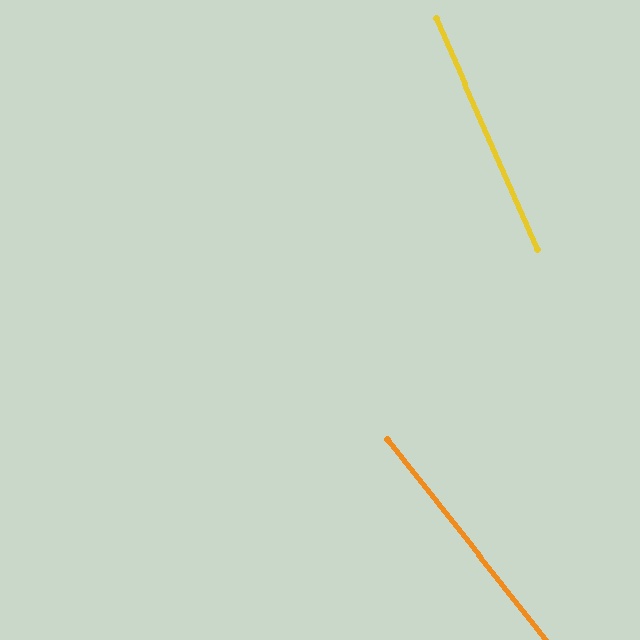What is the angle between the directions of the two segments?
Approximately 15 degrees.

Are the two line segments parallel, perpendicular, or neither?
Neither parallel nor perpendicular — they differ by about 15°.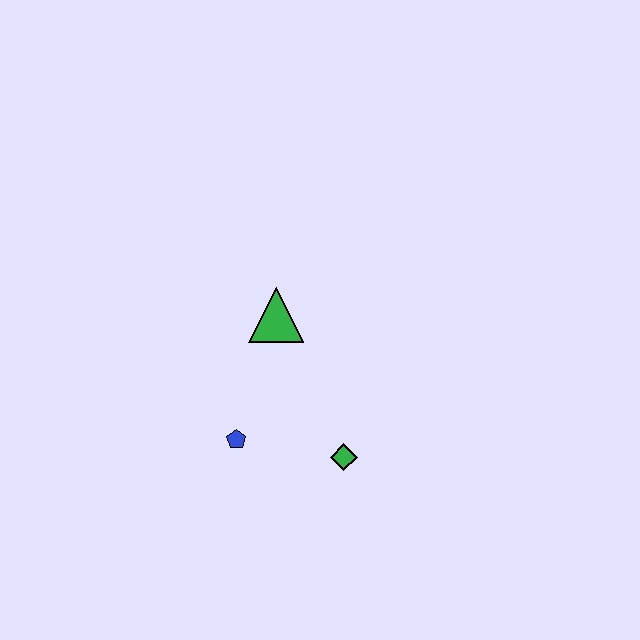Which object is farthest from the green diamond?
The green triangle is farthest from the green diamond.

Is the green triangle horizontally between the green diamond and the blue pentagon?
Yes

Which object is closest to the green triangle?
The blue pentagon is closest to the green triangle.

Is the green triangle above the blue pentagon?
Yes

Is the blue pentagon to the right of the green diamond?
No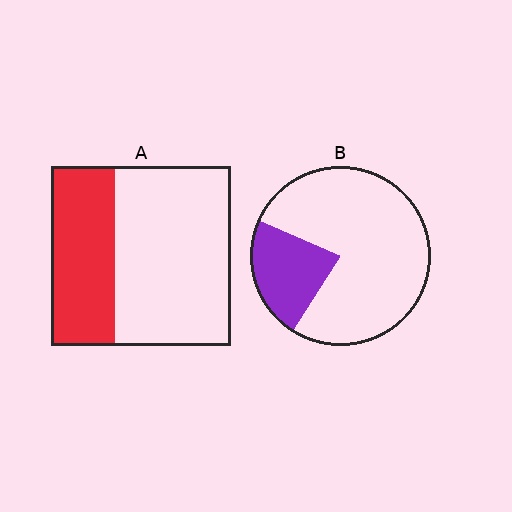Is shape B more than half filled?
No.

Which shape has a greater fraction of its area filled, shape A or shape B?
Shape A.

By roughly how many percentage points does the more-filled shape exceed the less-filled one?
By roughly 15 percentage points (A over B).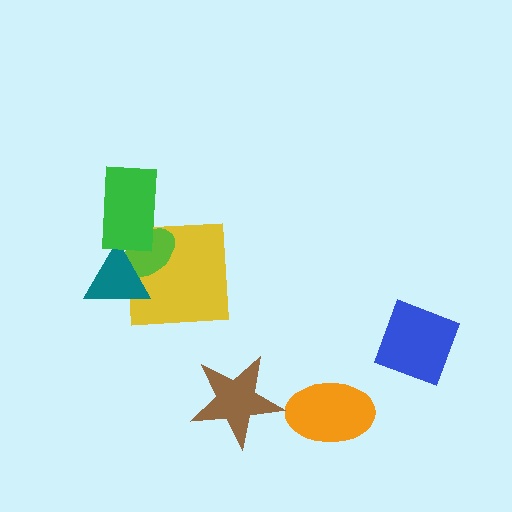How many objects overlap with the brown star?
0 objects overlap with the brown star.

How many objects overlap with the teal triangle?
3 objects overlap with the teal triangle.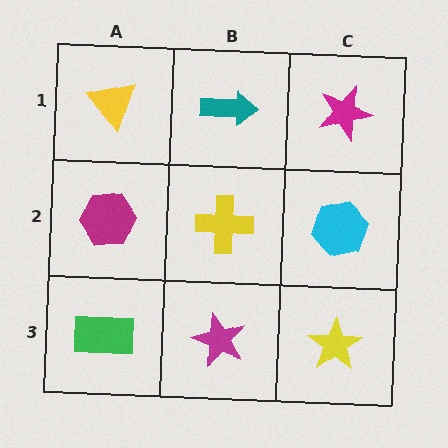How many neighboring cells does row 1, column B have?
3.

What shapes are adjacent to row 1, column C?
A cyan hexagon (row 2, column C), a teal arrow (row 1, column B).